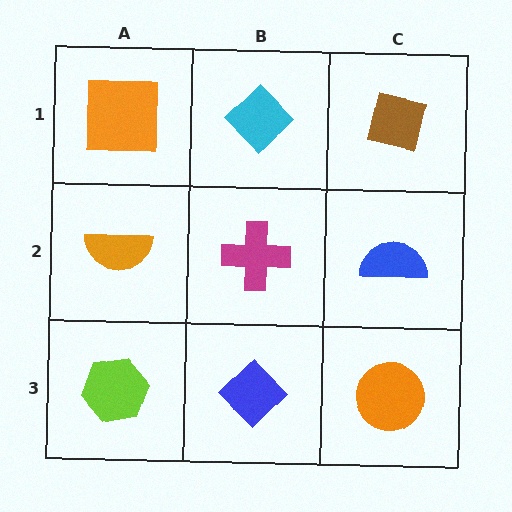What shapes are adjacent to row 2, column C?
A brown square (row 1, column C), an orange circle (row 3, column C), a magenta cross (row 2, column B).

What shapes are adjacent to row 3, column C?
A blue semicircle (row 2, column C), a blue diamond (row 3, column B).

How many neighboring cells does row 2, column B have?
4.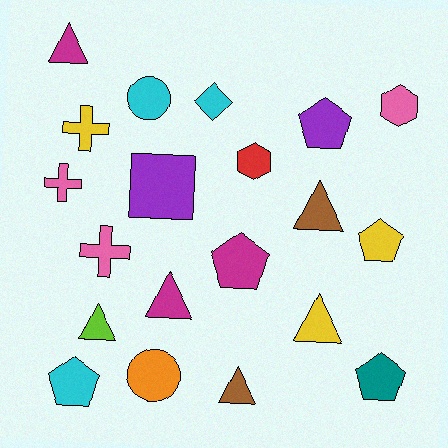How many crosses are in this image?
There are 3 crosses.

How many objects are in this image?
There are 20 objects.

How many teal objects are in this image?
There is 1 teal object.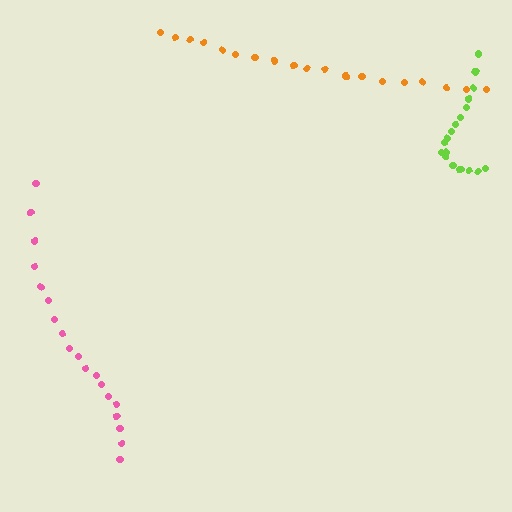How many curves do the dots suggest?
There are 3 distinct paths.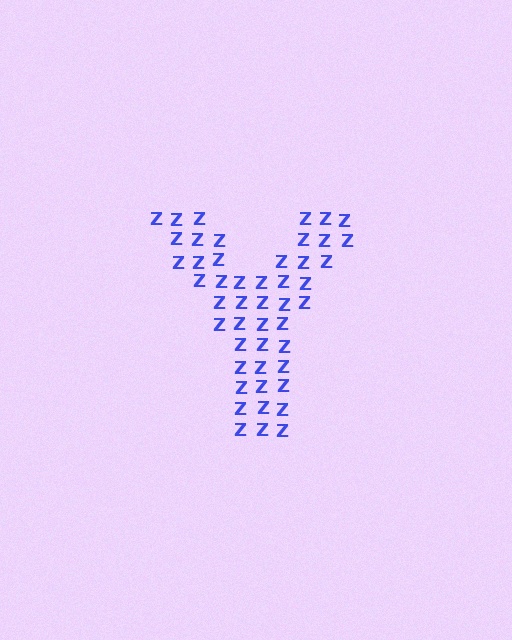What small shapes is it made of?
It is made of small letter Z's.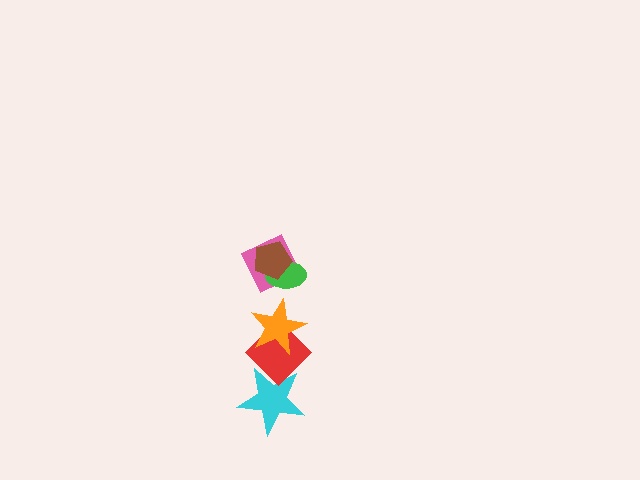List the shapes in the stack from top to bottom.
From top to bottom: the brown pentagon, the green ellipse, the pink diamond, the orange star, the red diamond, the cyan star.